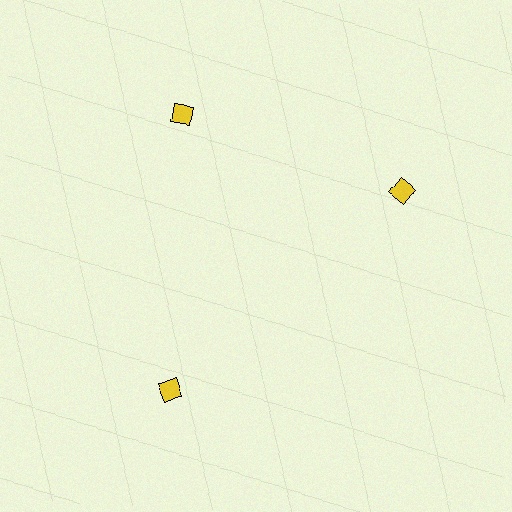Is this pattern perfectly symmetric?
No. The 3 yellow diamonds are arranged in a ring, but one element near the 3 o'clock position is rotated out of alignment along the ring, breaking the 3-fold rotational symmetry.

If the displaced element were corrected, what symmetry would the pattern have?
It would have 3-fold rotational symmetry — the pattern would map onto itself every 120 degrees.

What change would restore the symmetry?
The symmetry would be restored by rotating it back into even spacing with its neighbors so that all 3 diamonds sit at equal angles and equal distance from the center.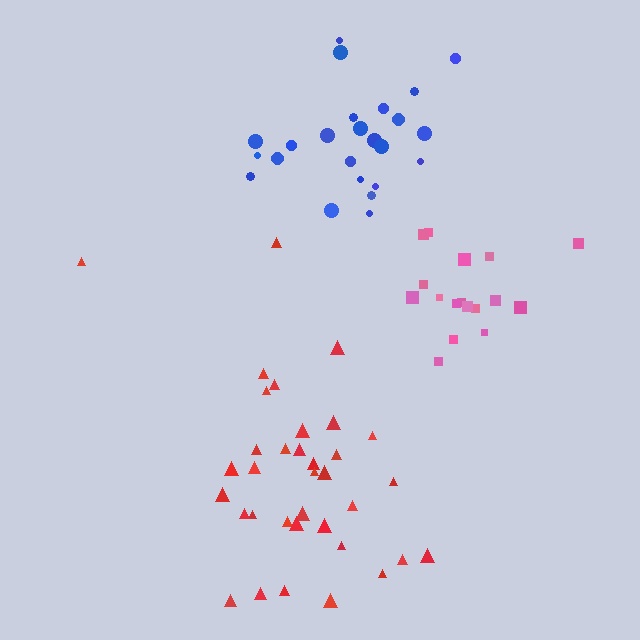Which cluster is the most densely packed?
Pink.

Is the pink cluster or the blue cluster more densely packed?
Pink.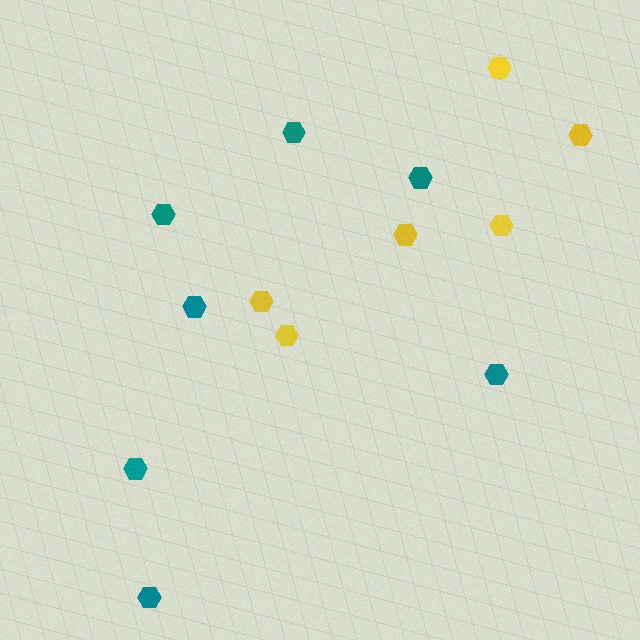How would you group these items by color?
There are 2 groups: one group of yellow hexagons (6) and one group of teal hexagons (7).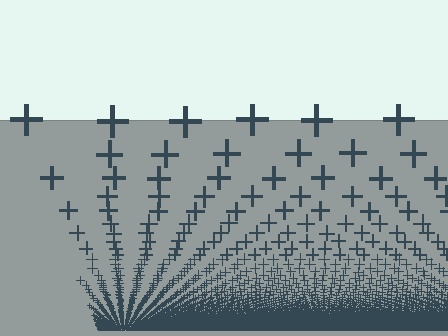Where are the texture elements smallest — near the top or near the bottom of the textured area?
Near the bottom.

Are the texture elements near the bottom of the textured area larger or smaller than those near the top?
Smaller. The gradient is inverted — elements near the bottom are smaller and denser.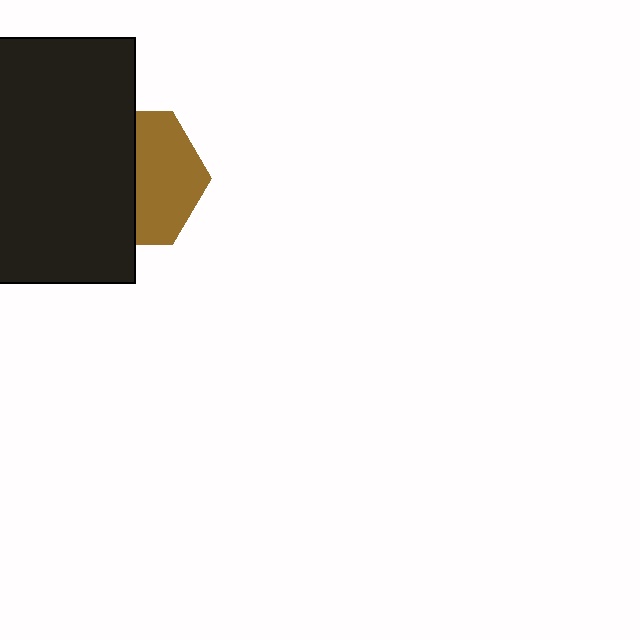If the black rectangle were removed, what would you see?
You would see the complete brown hexagon.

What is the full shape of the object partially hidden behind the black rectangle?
The partially hidden object is a brown hexagon.